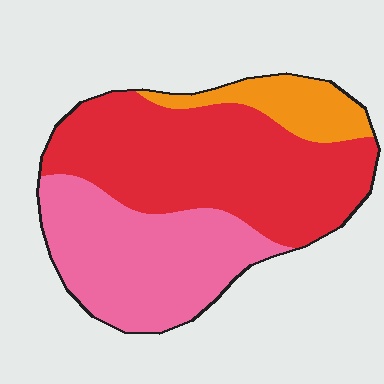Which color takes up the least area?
Orange, at roughly 10%.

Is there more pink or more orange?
Pink.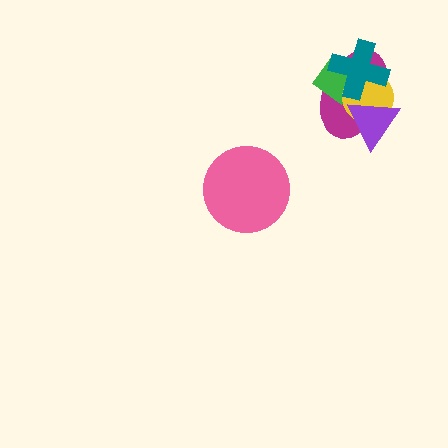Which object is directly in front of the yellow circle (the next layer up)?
The purple triangle is directly in front of the yellow circle.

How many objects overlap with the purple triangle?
3 objects overlap with the purple triangle.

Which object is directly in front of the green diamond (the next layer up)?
The yellow circle is directly in front of the green diamond.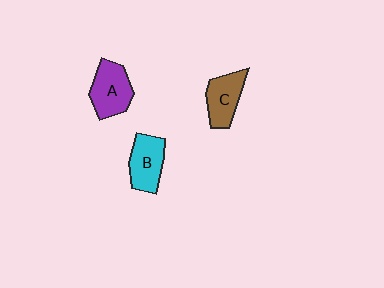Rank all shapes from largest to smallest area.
From largest to smallest: A (purple), B (cyan), C (brown).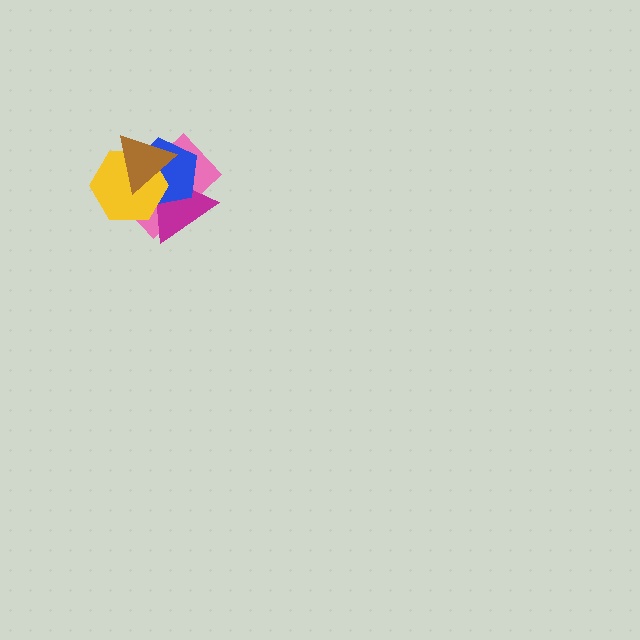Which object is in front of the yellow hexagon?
The brown triangle is in front of the yellow hexagon.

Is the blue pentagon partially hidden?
Yes, it is partially covered by another shape.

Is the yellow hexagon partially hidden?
Yes, it is partially covered by another shape.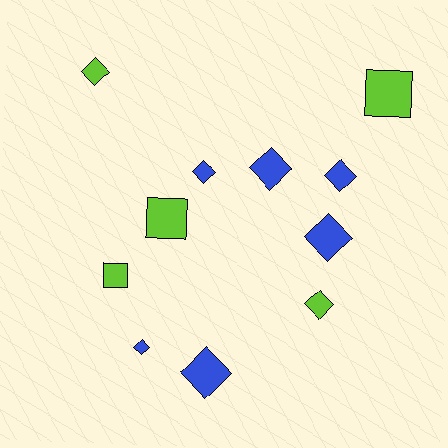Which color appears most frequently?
Blue, with 6 objects.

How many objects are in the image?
There are 11 objects.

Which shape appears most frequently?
Diamond, with 8 objects.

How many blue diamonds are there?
There are 6 blue diamonds.